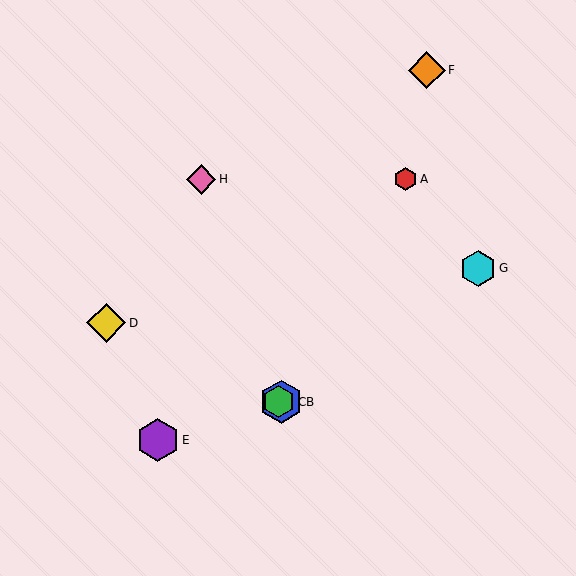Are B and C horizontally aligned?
Yes, both are at y≈402.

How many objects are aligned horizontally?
2 objects (B, C) are aligned horizontally.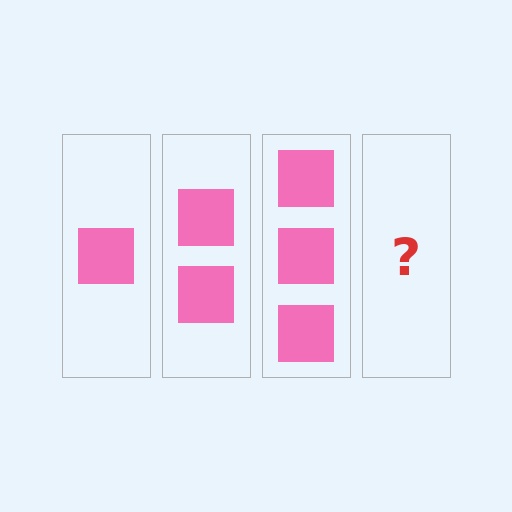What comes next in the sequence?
The next element should be 4 squares.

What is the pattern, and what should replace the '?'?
The pattern is that each step adds one more square. The '?' should be 4 squares.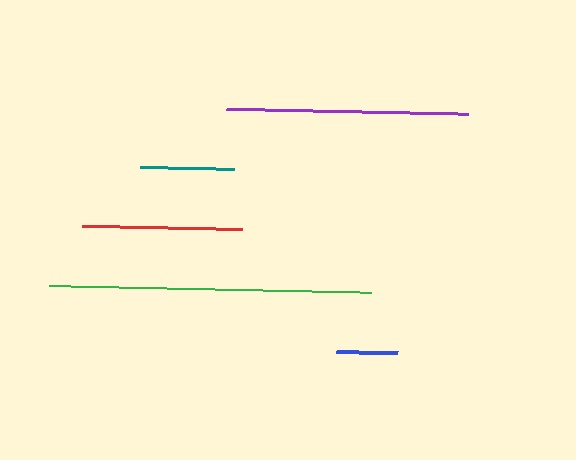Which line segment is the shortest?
The blue line is the shortest at approximately 62 pixels.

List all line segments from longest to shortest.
From longest to shortest: green, purple, red, teal, blue.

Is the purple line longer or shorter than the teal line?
The purple line is longer than the teal line.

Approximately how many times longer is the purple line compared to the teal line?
The purple line is approximately 2.6 times the length of the teal line.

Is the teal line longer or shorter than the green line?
The green line is longer than the teal line.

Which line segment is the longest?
The green line is the longest at approximately 322 pixels.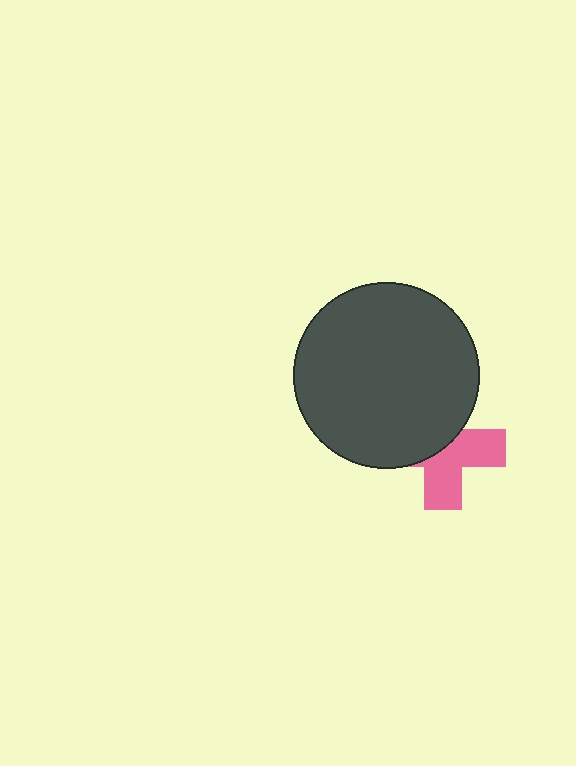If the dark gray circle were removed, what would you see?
You would see the complete pink cross.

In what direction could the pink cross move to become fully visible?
The pink cross could move toward the lower-right. That would shift it out from behind the dark gray circle entirely.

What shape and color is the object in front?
The object in front is a dark gray circle.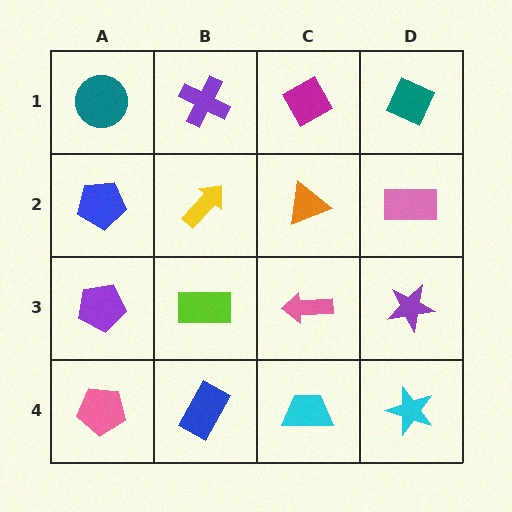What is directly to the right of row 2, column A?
A yellow arrow.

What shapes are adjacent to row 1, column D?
A pink rectangle (row 2, column D), a magenta diamond (row 1, column C).